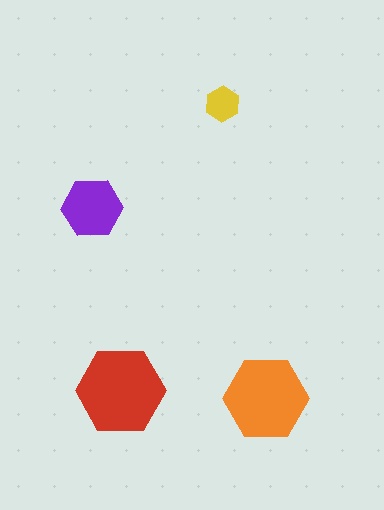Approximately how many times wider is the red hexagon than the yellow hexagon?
About 2.5 times wider.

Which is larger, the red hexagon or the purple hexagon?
The red one.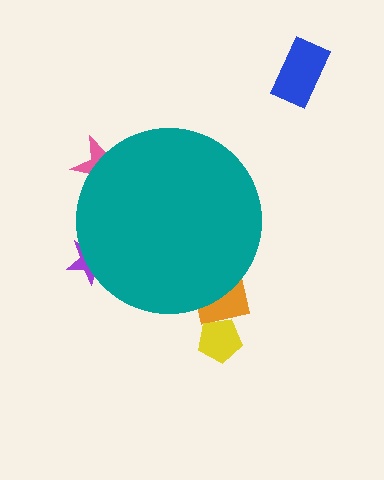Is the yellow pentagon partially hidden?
No, the yellow pentagon is fully visible.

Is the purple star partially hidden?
Yes, the purple star is partially hidden behind the teal circle.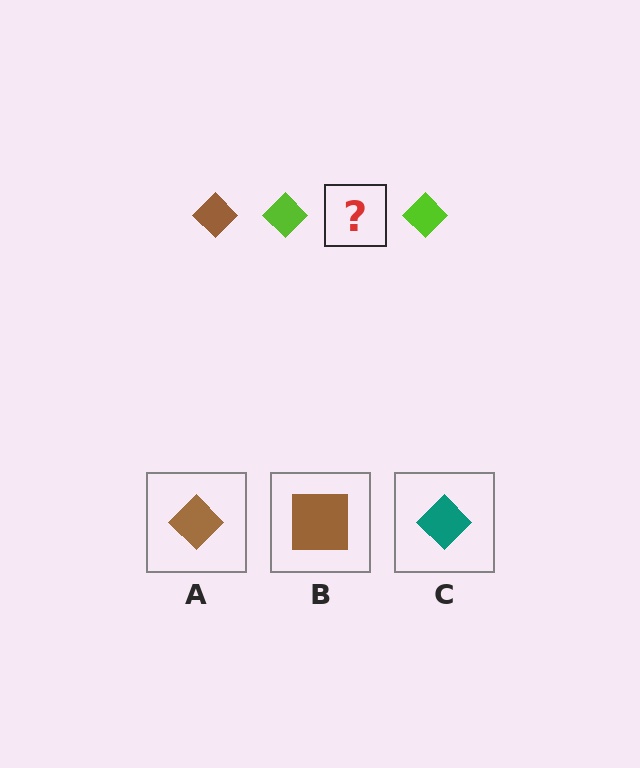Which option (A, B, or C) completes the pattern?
A.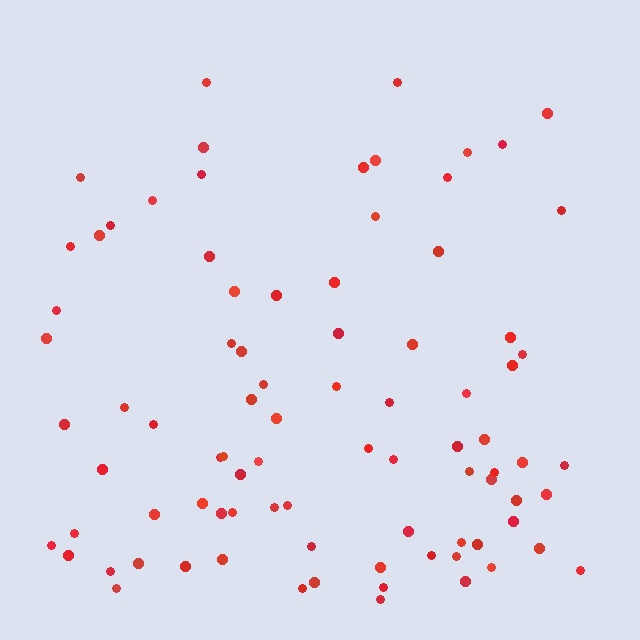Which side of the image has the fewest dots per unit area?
The top.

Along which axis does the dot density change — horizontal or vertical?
Vertical.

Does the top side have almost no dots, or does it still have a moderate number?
Still a moderate number, just noticeably fewer than the bottom.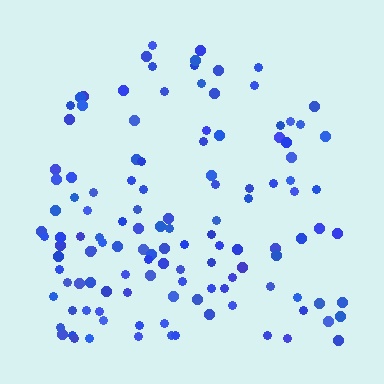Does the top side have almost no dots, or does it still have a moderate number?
Still a moderate number, just noticeably fewer than the bottom.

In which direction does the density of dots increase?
From top to bottom, with the bottom side densest.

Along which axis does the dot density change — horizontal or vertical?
Vertical.